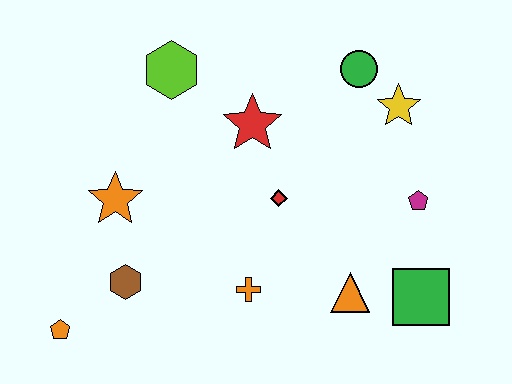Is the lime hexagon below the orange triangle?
No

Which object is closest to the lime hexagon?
The red star is closest to the lime hexagon.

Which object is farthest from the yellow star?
The orange pentagon is farthest from the yellow star.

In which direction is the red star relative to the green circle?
The red star is to the left of the green circle.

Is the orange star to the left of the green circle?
Yes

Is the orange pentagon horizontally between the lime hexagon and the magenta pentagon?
No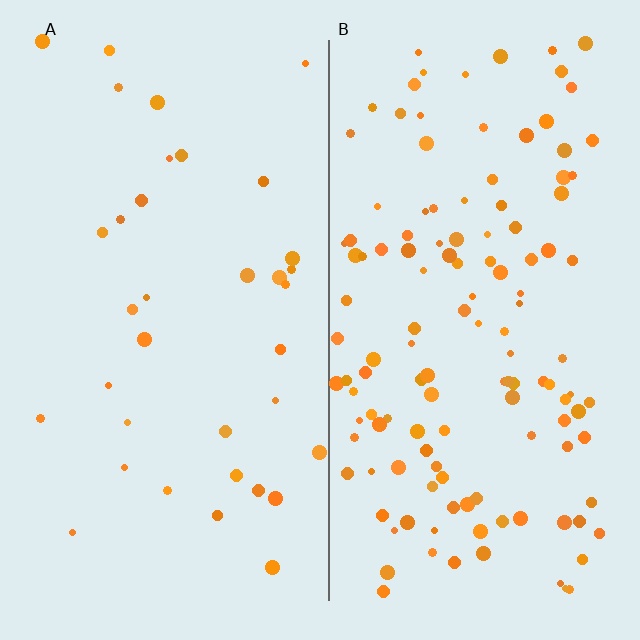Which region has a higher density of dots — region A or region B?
B (the right).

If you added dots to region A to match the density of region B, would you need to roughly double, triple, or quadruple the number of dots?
Approximately quadruple.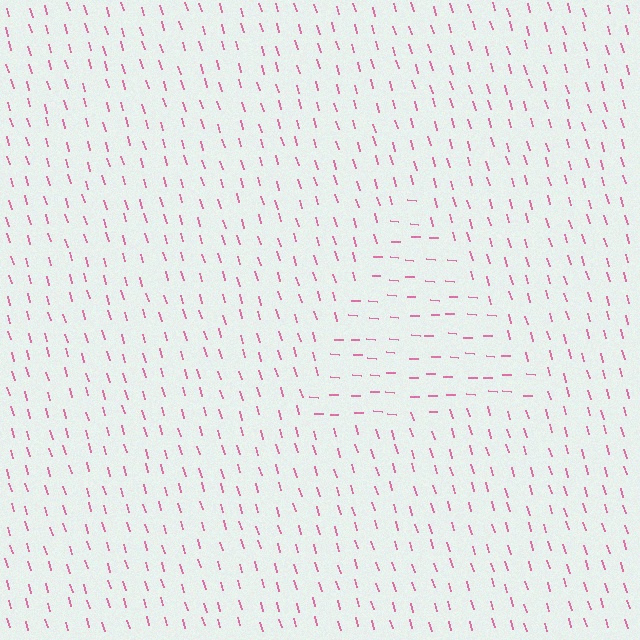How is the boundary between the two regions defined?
The boundary is defined purely by a change in line orientation (approximately 70 degrees difference). All lines are the same color and thickness.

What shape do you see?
I see a triangle.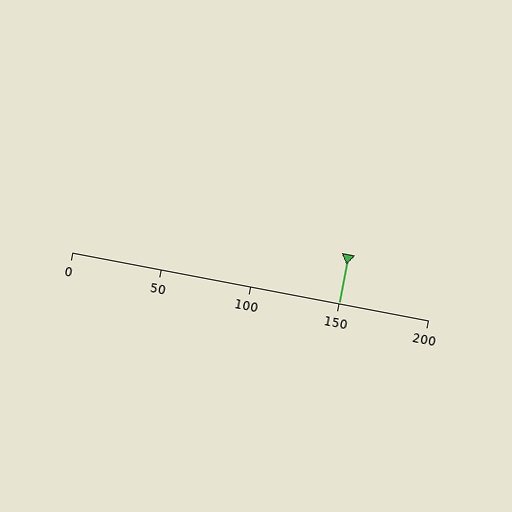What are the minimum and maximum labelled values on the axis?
The axis runs from 0 to 200.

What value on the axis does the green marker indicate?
The marker indicates approximately 150.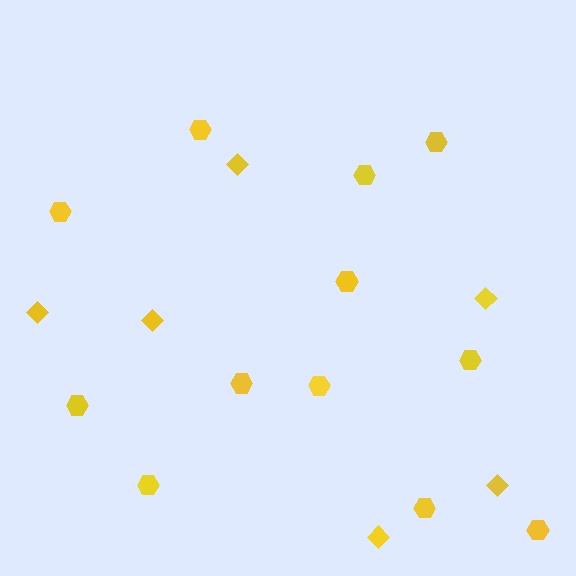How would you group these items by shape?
There are 2 groups: one group of hexagons (12) and one group of diamonds (6).